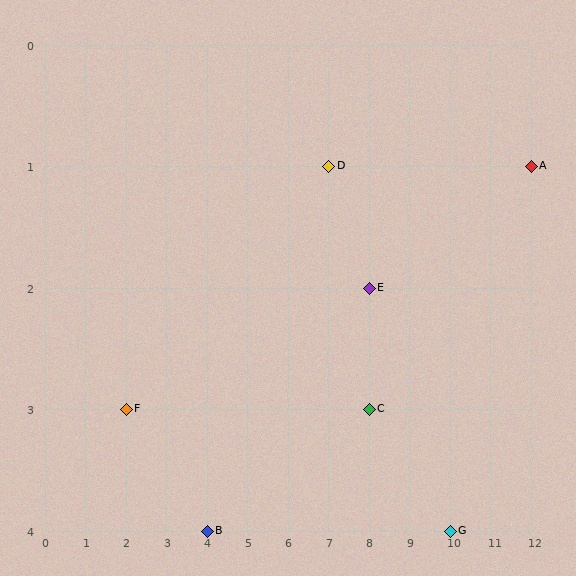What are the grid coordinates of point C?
Point C is at grid coordinates (8, 3).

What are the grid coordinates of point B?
Point B is at grid coordinates (4, 4).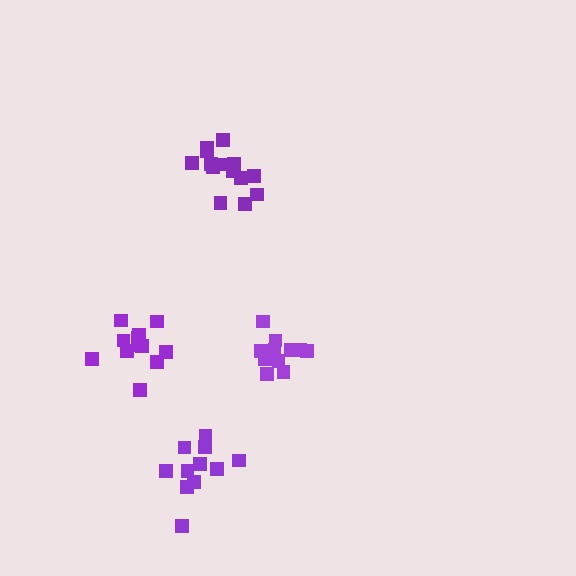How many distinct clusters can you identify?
There are 4 distinct clusters.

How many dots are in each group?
Group 1: 11 dots, Group 2: 14 dots, Group 3: 11 dots, Group 4: 12 dots (48 total).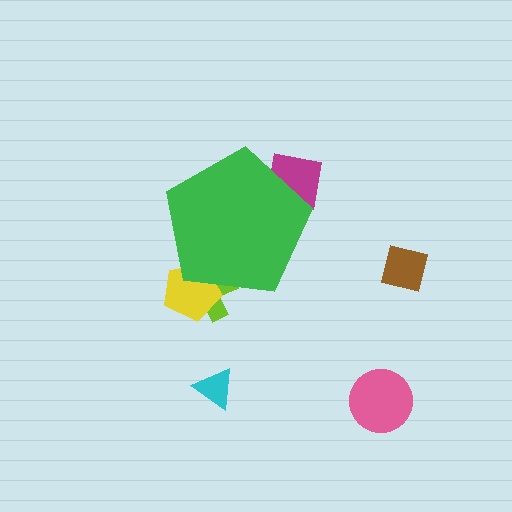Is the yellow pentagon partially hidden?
Yes, the yellow pentagon is partially hidden behind the green pentagon.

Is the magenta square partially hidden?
Yes, the magenta square is partially hidden behind the green pentagon.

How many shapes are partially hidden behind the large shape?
3 shapes are partially hidden.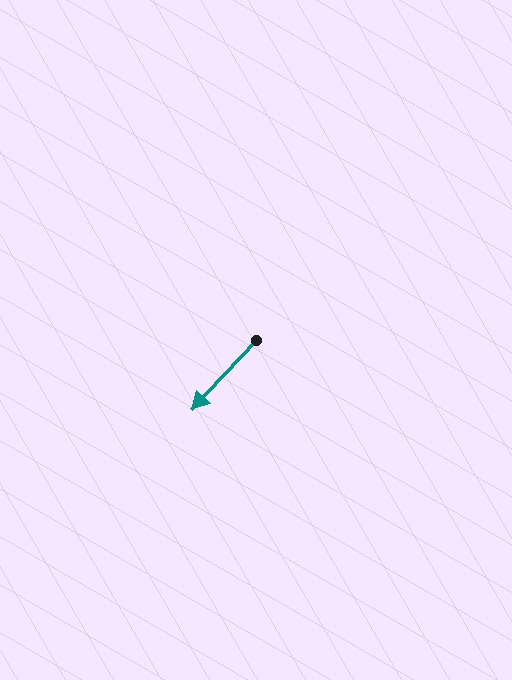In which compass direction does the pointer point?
Southwest.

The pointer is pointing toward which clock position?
Roughly 7 o'clock.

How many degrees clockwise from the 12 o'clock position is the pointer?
Approximately 223 degrees.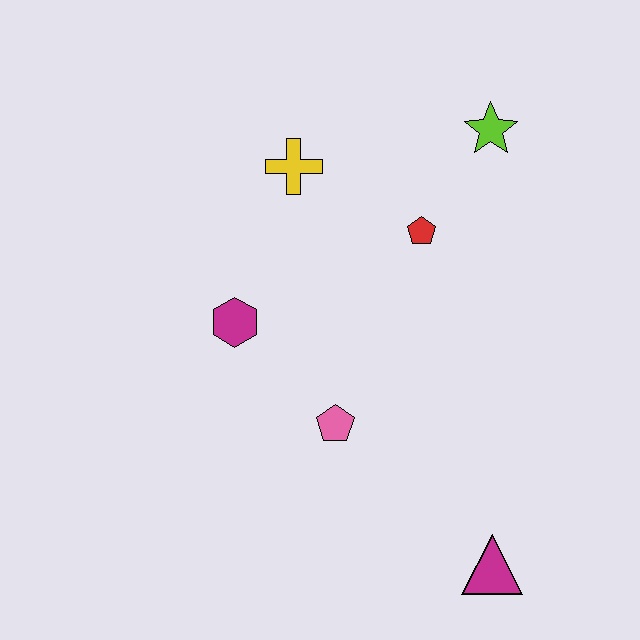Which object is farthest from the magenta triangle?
The yellow cross is farthest from the magenta triangle.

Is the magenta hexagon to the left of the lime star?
Yes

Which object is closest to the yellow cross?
The red pentagon is closest to the yellow cross.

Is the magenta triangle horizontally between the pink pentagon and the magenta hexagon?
No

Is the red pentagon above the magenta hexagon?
Yes